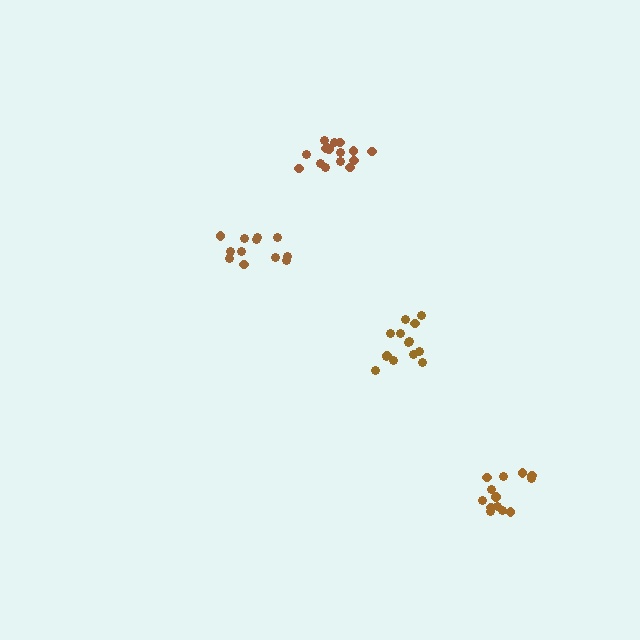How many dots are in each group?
Group 1: 13 dots, Group 2: 14 dots, Group 3: 16 dots, Group 4: 12 dots (55 total).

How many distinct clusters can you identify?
There are 4 distinct clusters.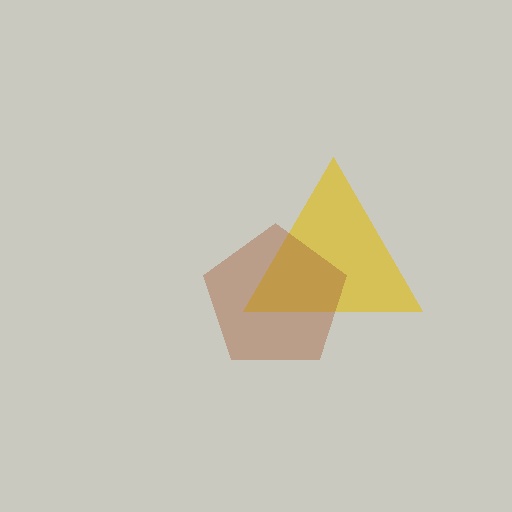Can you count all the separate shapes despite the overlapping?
Yes, there are 2 separate shapes.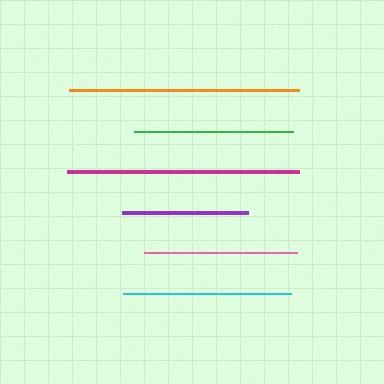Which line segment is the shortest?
The purple line is the shortest at approximately 125 pixels.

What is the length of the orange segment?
The orange segment is approximately 230 pixels long.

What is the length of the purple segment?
The purple segment is approximately 125 pixels long.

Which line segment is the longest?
The magenta line is the longest at approximately 232 pixels.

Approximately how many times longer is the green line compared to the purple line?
The green line is approximately 1.3 times the length of the purple line.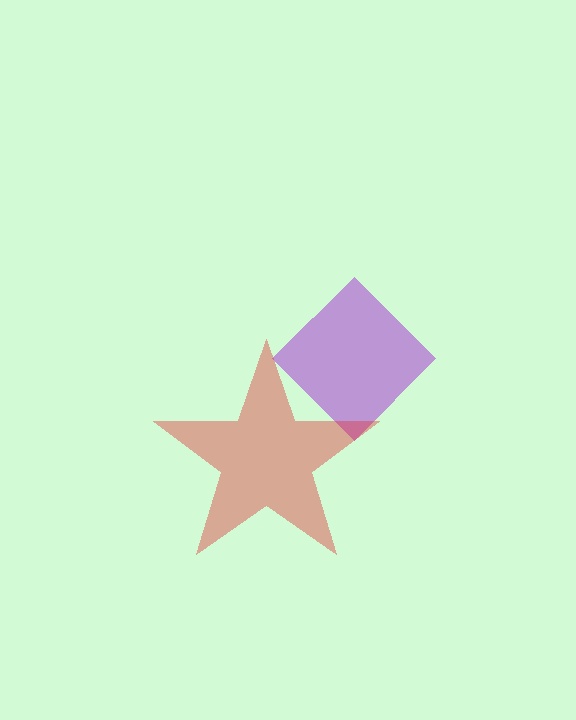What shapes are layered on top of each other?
The layered shapes are: a purple diamond, a red star.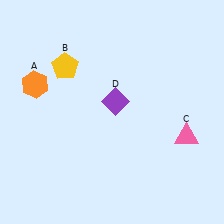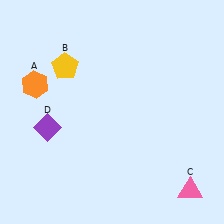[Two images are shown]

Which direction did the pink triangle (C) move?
The pink triangle (C) moved down.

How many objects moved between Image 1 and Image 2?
2 objects moved between the two images.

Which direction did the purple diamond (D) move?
The purple diamond (D) moved left.